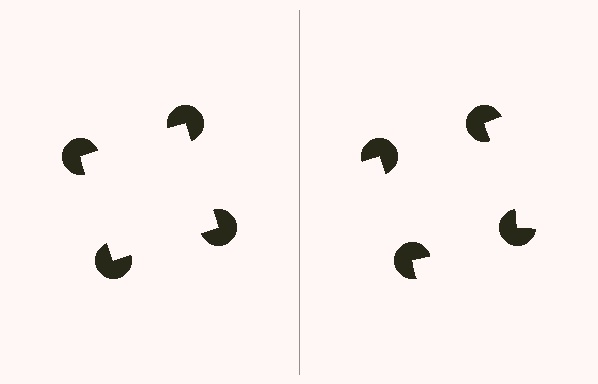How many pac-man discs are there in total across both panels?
8 — 4 on each side.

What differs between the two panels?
The pac-man discs are positioned identically on both sides; only the wedge orientations differ. On the left they align to a square; on the right they are misaligned.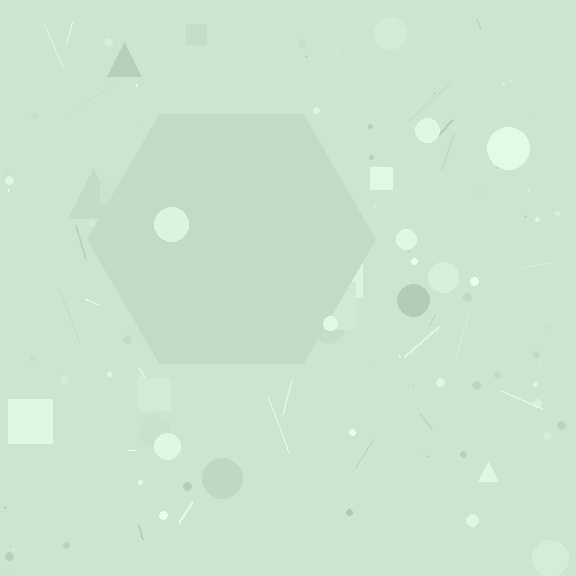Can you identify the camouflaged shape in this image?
The camouflaged shape is a hexagon.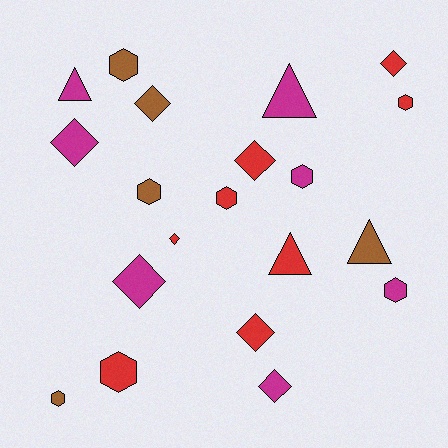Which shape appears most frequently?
Hexagon, with 8 objects.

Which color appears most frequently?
Red, with 8 objects.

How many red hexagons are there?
There are 3 red hexagons.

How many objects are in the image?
There are 20 objects.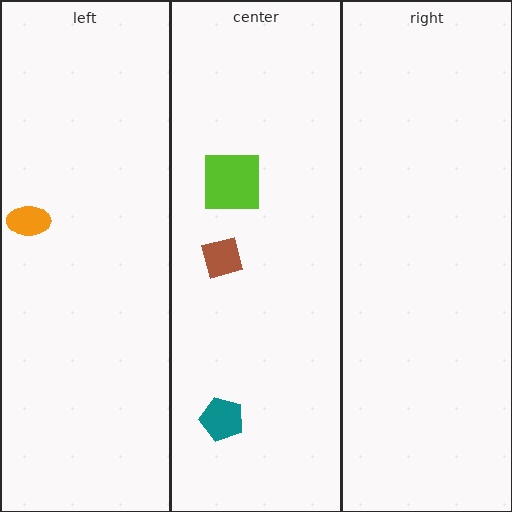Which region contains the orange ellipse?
The left region.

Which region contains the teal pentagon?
The center region.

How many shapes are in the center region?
3.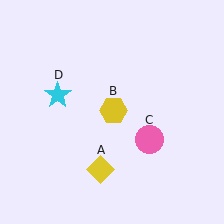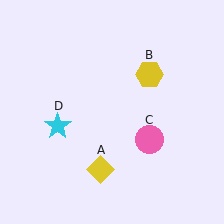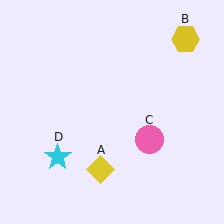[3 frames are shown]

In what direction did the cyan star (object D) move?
The cyan star (object D) moved down.